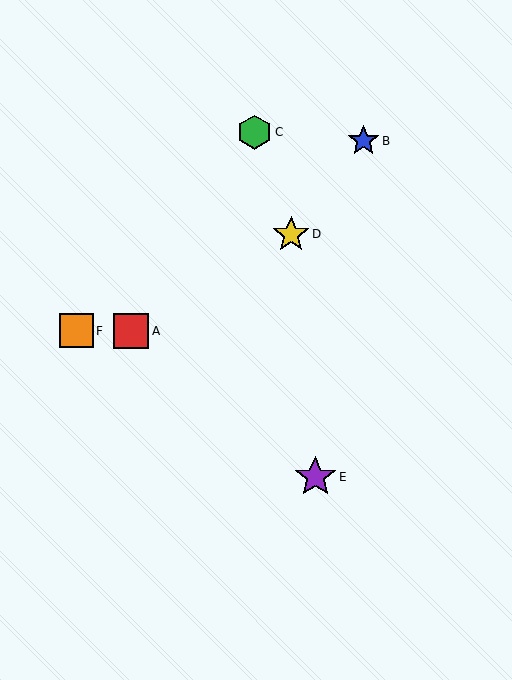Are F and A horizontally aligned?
Yes, both are at y≈331.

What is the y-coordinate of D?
Object D is at y≈235.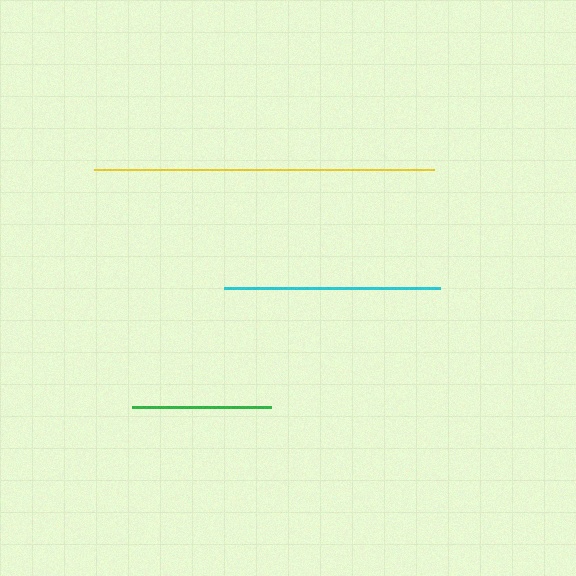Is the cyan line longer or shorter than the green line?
The cyan line is longer than the green line.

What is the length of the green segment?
The green segment is approximately 139 pixels long.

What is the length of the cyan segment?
The cyan segment is approximately 216 pixels long.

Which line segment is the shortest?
The green line is the shortest at approximately 139 pixels.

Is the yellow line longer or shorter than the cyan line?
The yellow line is longer than the cyan line.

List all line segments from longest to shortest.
From longest to shortest: yellow, cyan, green.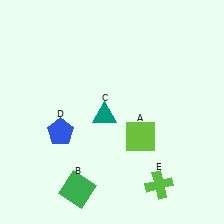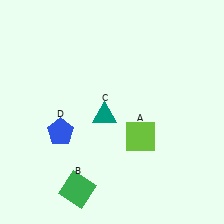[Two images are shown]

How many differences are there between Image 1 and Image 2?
There is 1 difference between the two images.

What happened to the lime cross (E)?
The lime cross (E) was removed in Image 2. It was in the bottom-right area of Image 1.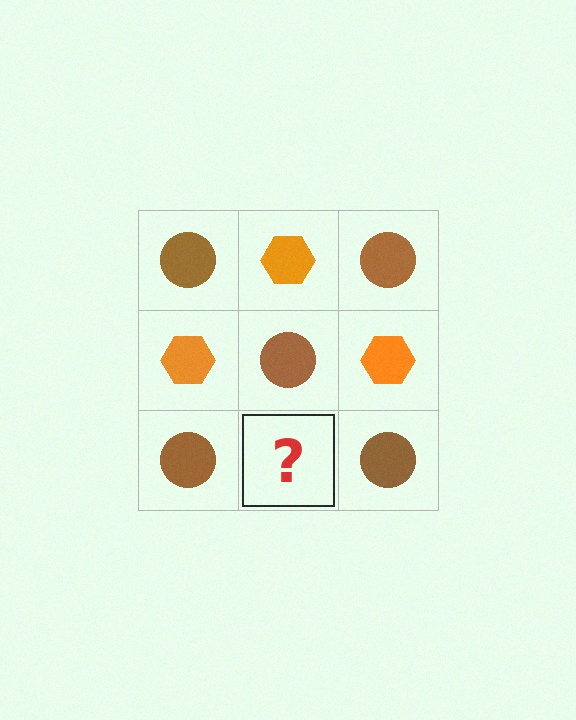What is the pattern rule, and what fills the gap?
The rule is that it alternates brown circle and orange hexagon in a checkerboard pattern. The gap should be filled with an orange hexagon.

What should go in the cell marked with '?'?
The missing cell should contain an orange hexagon.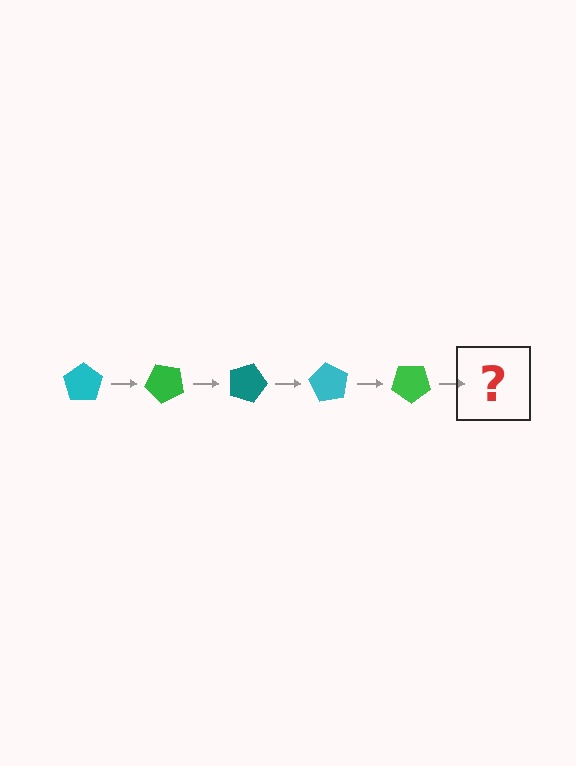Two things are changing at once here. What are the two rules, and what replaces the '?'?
The two rules are that it rotates 45 degrees each step and the color cycles through cyan, green, and teal. The '?' should be a teal pentagon, rotated 225 degrees from the start.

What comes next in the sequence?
The next element should be a teal pentagon, rotated 225 degrees from the start.